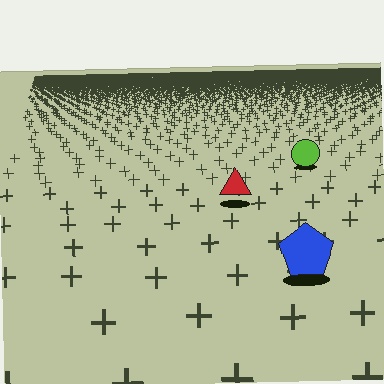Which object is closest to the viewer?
The blue pentagon is closest. The texture marks near it are larger and more spread out.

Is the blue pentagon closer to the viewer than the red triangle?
Yes. The blue pentagon is closer — you can tell from the texture gradient: the ground texture is coarser near it.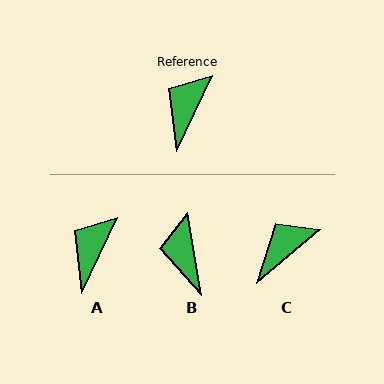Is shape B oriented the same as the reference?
No, it is off by about 35 degrees.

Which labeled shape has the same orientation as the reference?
A.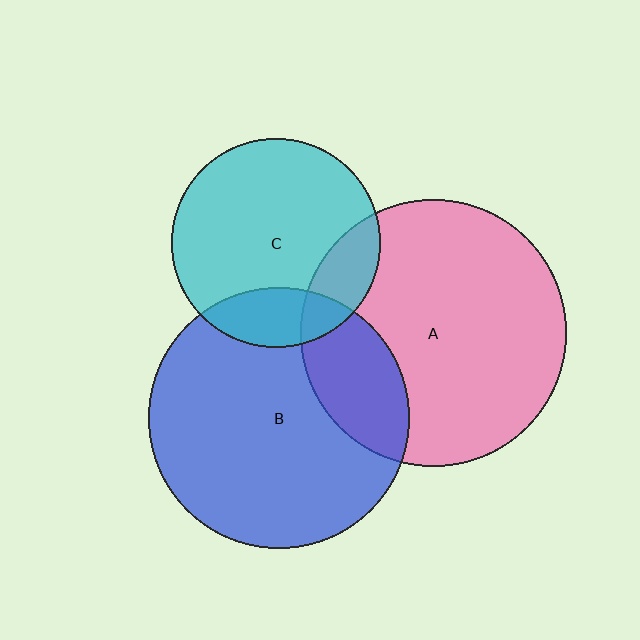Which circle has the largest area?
Circle A (pink).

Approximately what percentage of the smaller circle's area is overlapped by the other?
Approximately 20%.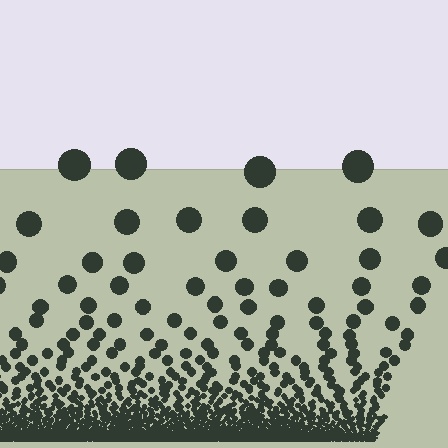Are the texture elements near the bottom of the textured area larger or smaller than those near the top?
Smaller. The gradient is inverted — elements near the bottom are smaller and denser.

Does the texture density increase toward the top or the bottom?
Density increases toward the bottom.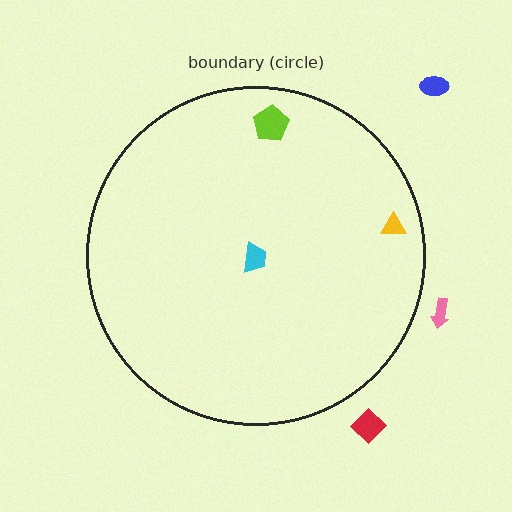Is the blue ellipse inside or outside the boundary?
Outside.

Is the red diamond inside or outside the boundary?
Outside.